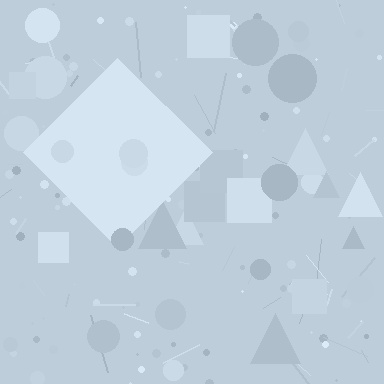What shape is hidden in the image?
A diamond is hidden in the image.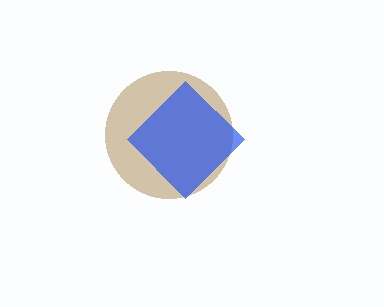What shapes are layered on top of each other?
The layered shapes are: a brown circle, a blue diamond.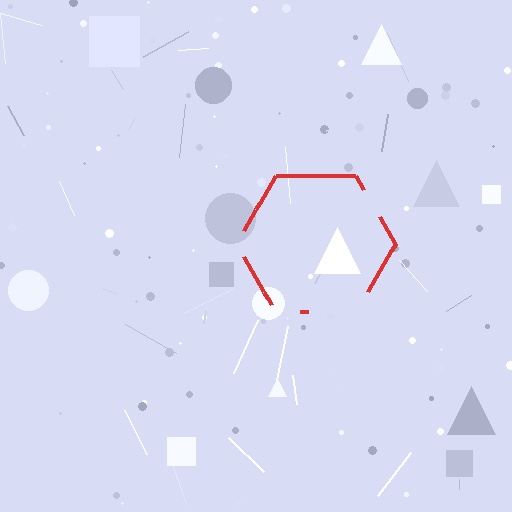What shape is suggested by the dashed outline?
The dashed outline suggests a hexagon.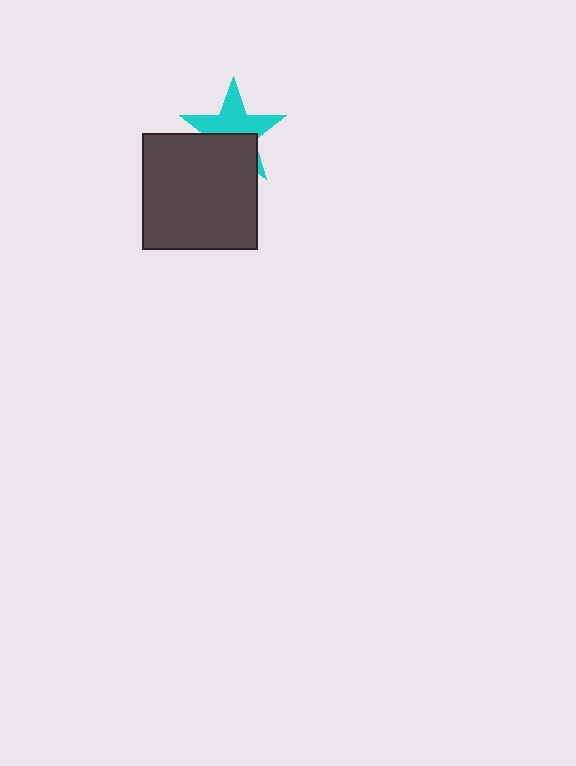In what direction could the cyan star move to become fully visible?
The cyan star could move up. That would shift it out from behind the dark gray square entirely.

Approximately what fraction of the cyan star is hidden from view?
Roughly 43% of the cyan star is hidden behind the dark gray square.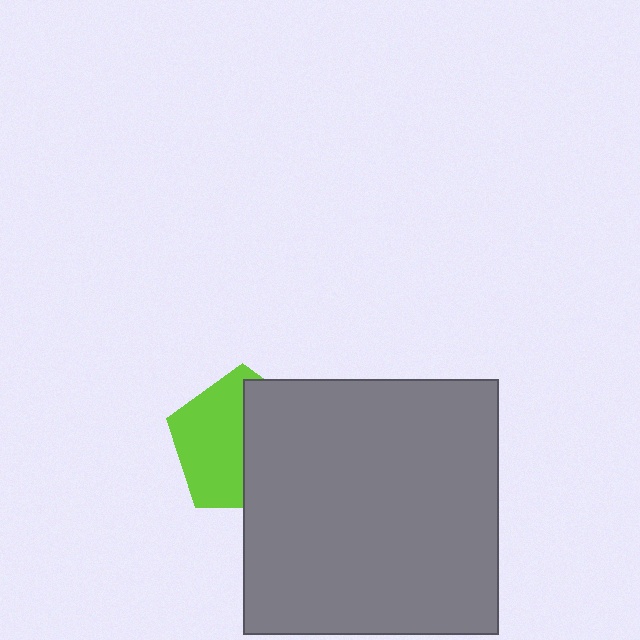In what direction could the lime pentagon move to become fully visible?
The lime pentagon could move left. That would shift it out from behind the gray square entirely.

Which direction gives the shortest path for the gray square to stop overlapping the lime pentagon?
Moving right gives the shortest separation.